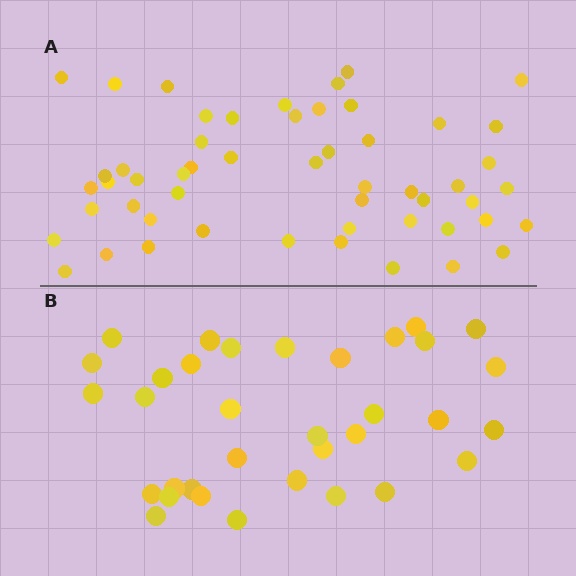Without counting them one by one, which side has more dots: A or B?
Region A (the top region) has more dots.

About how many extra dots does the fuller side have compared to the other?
Region A has approximately 20 more dots than region B.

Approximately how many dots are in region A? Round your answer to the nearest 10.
About 50 dots. (The exact count is 53, which rounds to 50.)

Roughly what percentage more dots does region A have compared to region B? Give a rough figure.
About 55% more.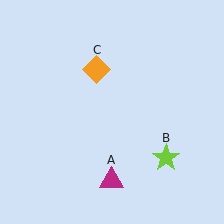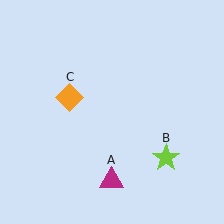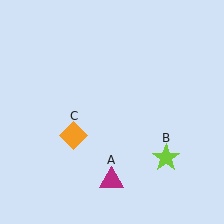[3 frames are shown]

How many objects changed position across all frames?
1 object changed position: orange diamond (object C).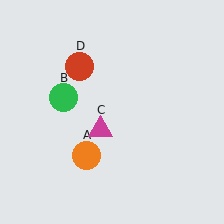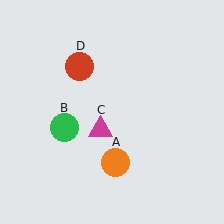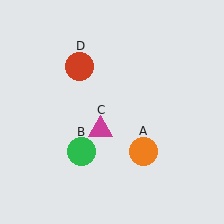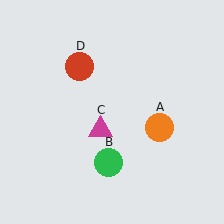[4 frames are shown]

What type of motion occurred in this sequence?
The orange circle (object A), green circle (object B) rotated counterclockwise around the center of the scene.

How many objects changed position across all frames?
2 objects changed position: orange circle (object A), green circle (object B).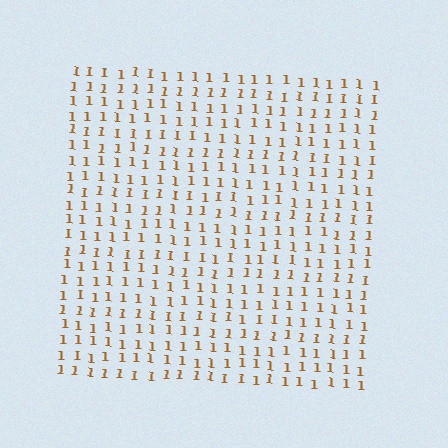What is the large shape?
The large shape is a square.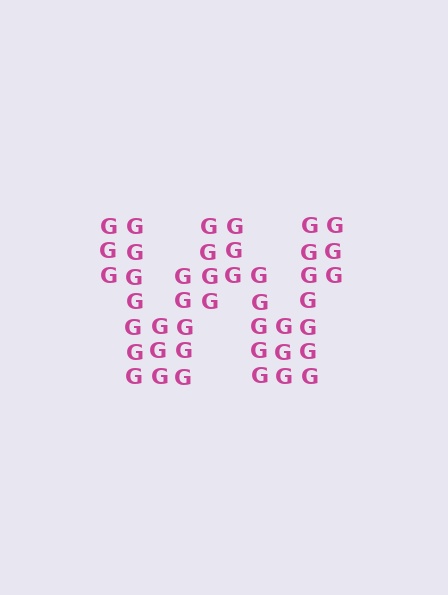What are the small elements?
The small elements are letter G's.